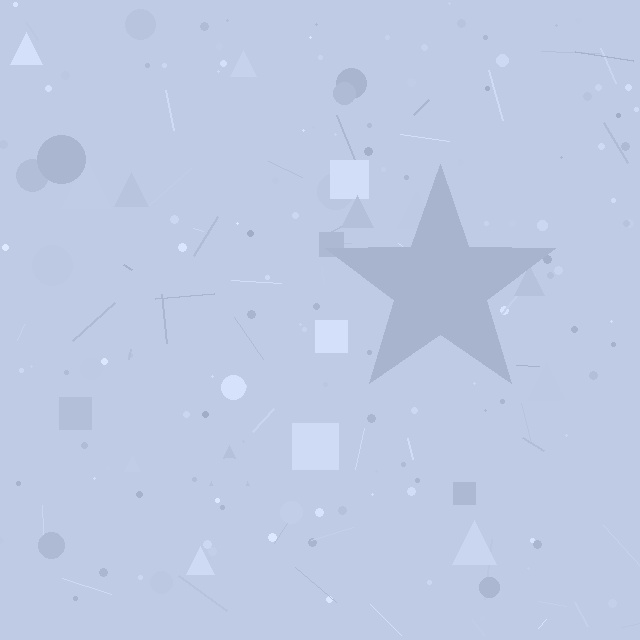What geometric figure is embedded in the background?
A star is embedded in the background.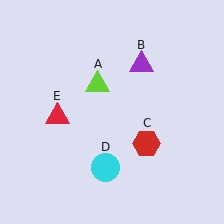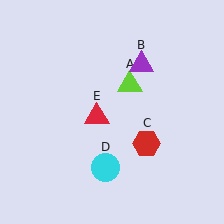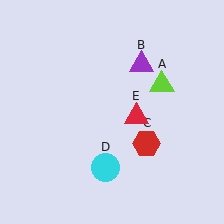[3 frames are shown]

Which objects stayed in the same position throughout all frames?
Purple triangle (object B) and red hexagon (object C) and cyan circle (object D) remained stationary.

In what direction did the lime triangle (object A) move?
The lime triangle (object A) moved right.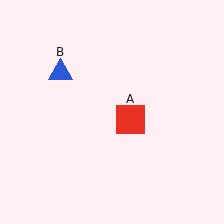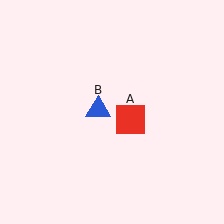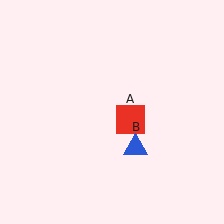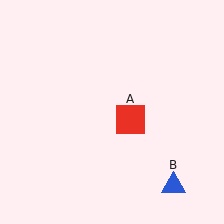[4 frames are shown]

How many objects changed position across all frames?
1 object changed position: blue triangle (object B).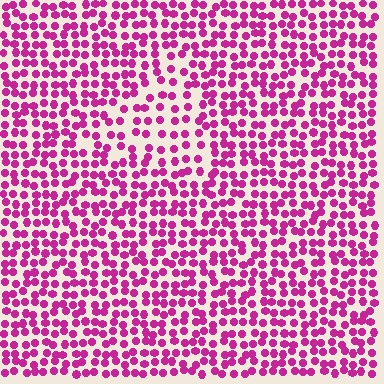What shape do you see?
I see a triangle.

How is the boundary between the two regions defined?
The boundary is defined by a change in element density (approximately 1.7x ratio). All elements are the same color, size, and shape.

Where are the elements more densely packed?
The elements are more densely packed outside the triangle boundary.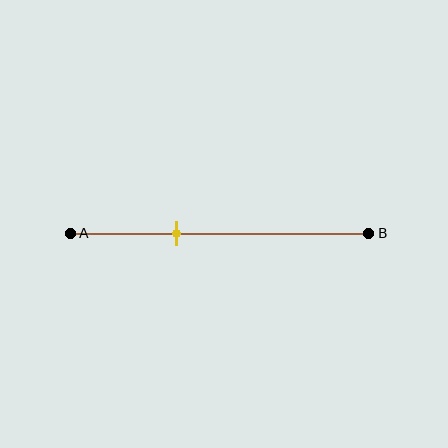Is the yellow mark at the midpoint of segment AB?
No, the mark is at about 35% from A, not at the 50% midpoint.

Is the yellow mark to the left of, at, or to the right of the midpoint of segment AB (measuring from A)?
The yellow mark is to the left of the midpoint of segment AB.